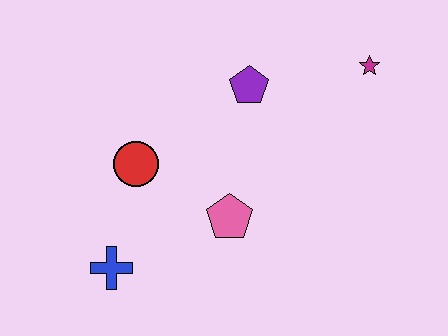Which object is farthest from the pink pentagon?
The magenta star is farthest from the pink pentagon.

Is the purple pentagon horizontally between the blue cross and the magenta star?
Yes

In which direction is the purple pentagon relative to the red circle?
The purple pentagon is to the right of the red circle.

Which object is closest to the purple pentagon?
The magenta star is closest to the purple pentagon.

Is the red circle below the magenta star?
Yes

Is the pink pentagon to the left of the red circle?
No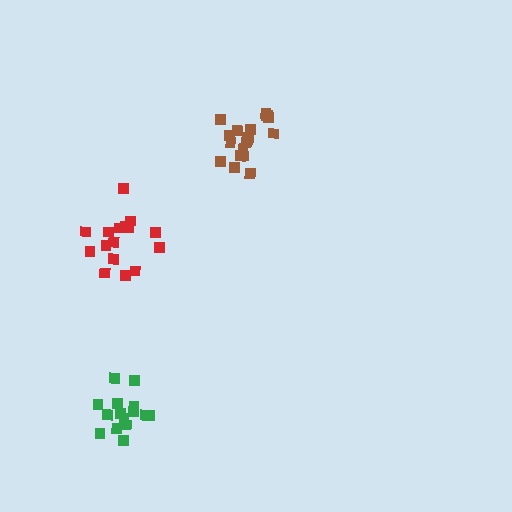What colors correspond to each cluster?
The clusters are colored: red, brown, green.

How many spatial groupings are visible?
There are 3 spatial groupings.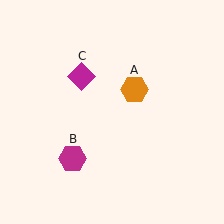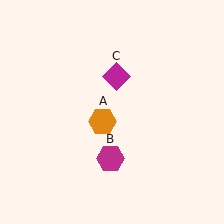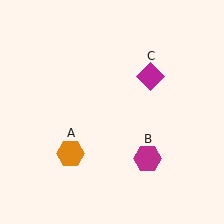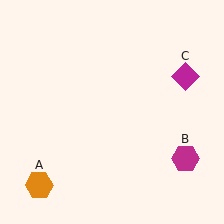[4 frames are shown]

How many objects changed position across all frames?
3 objects changed position: orange hexagon (object A), magenta hexagon (object B), magenta diamond (object C).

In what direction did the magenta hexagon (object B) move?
The magenta hexagon (object B) moved right.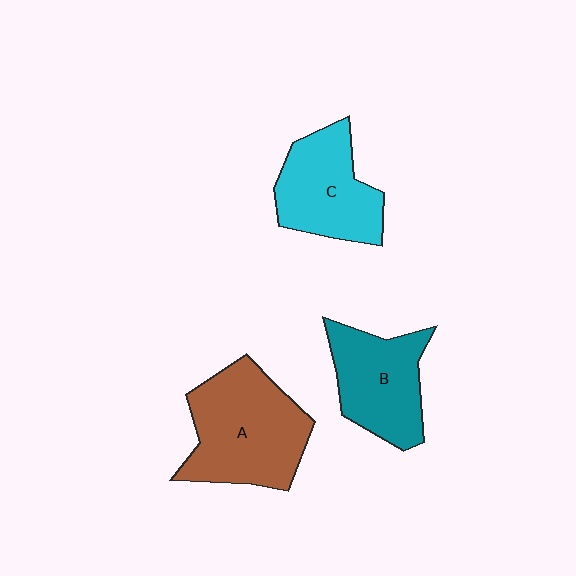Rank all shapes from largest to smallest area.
From largest to smallest: A (brown), C (cyan), B (teal).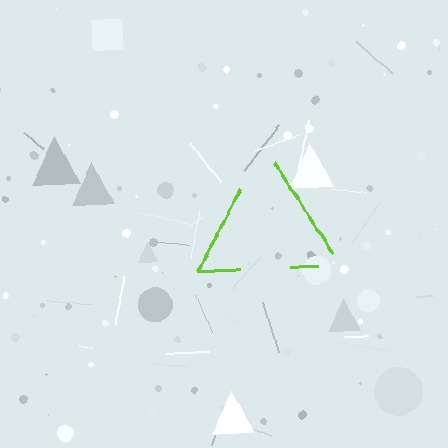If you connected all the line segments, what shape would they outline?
They would outline a triangle.